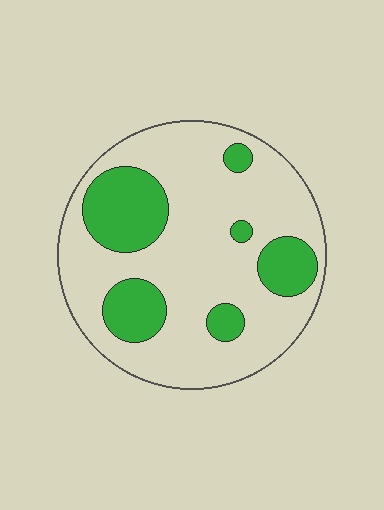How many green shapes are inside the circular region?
6.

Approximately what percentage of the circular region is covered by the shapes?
Approximately 25%.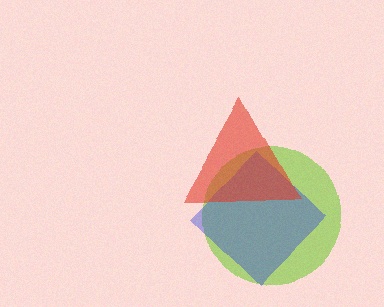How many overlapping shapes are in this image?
There are 3 overlapping shapes in the image.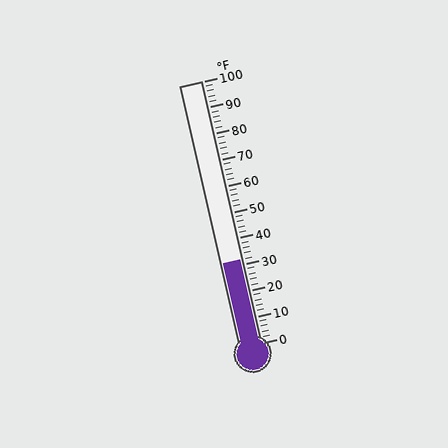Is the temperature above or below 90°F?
The temperature is below 90°F.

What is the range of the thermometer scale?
The thermometer scale ranges from 0°F to 100°F.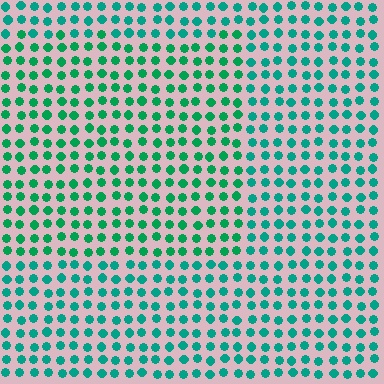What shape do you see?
I see a rectangle.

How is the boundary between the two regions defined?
The boundary is defined purely by a slight shift in hue (about 21 degrees). Spacing, size, and orientation are identical on both sides.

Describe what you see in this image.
The image is filled with small teal elements in a uniform arrangement. A rectangle-shaped region is visible where the elements are tinted to a slightly different hue, forming a subtle color boundary.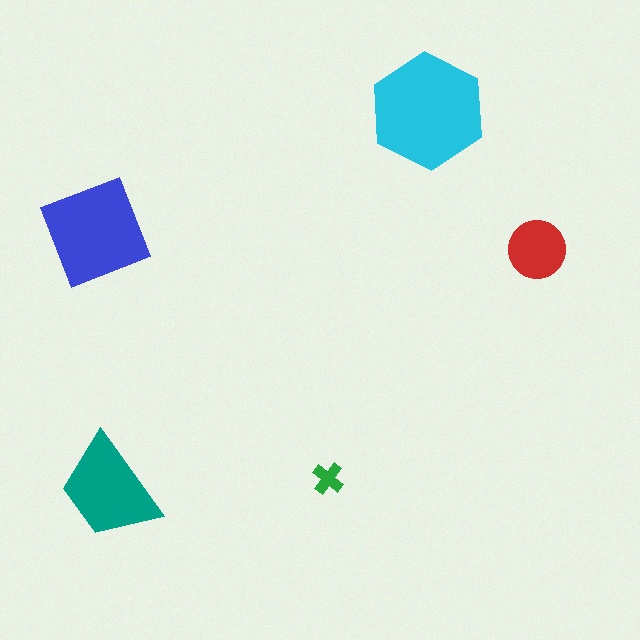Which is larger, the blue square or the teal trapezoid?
The blue square.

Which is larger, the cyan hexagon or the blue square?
The cyan hexagon.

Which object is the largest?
The cyan hexagon.